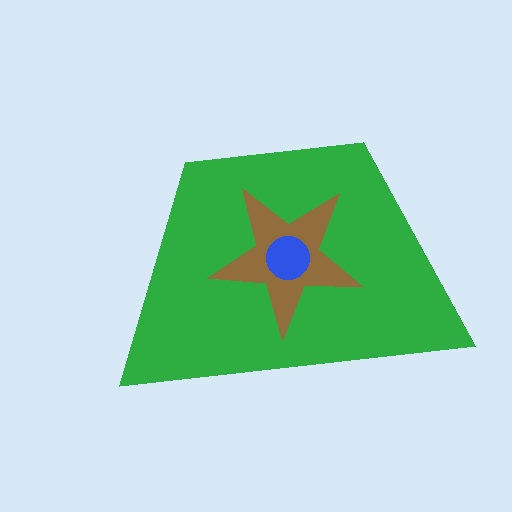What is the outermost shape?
The green trapezoid.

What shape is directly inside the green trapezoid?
The brown star.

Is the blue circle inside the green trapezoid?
Yes.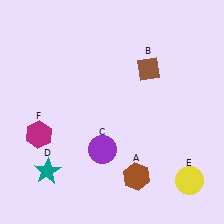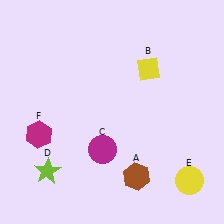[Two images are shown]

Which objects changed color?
B changed from brown to yellow. C changed from purple to magenta. D changed from teal to lime.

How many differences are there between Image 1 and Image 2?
There are 3 differences between the two images.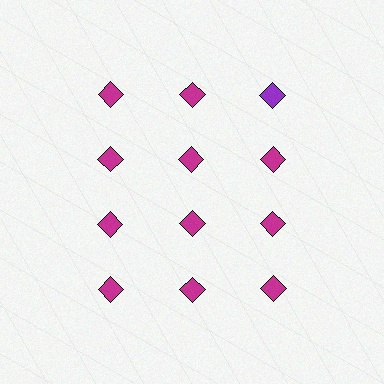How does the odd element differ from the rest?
It has a different color: purple instead of magenta.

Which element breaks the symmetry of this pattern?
The purple diamond in the top row, center column breaks the symmetry. All other shapes are magenta diamonds.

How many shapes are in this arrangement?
There are 12 shapes arranged in a grid pattern.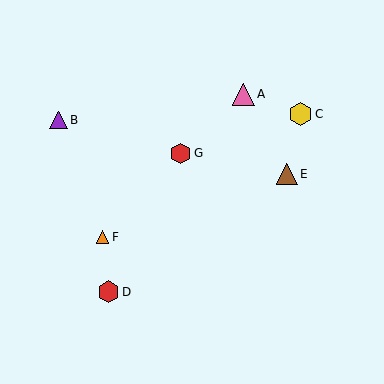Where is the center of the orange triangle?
The center of the orange triangle is at (102, 237).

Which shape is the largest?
The yellow hexagon (labeled C) is the largest.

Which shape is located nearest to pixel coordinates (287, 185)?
The brown triangle (labeled E) at (287, 174) is nearest to that location.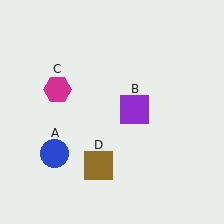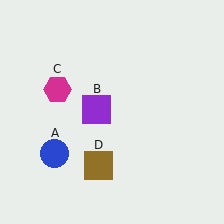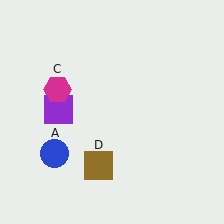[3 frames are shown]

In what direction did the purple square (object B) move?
The purple square (object B) moved left.